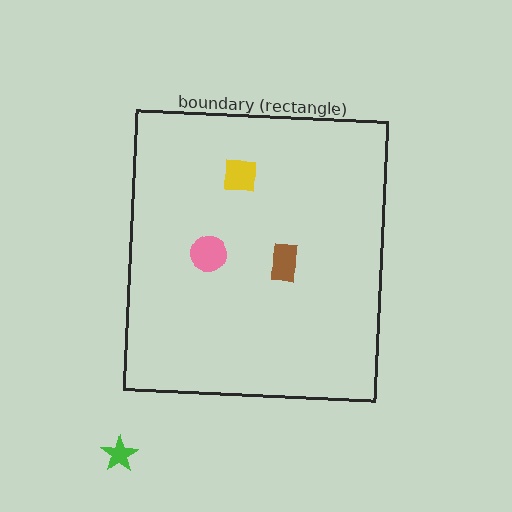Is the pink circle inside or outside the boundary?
Inside.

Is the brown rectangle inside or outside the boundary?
Inside.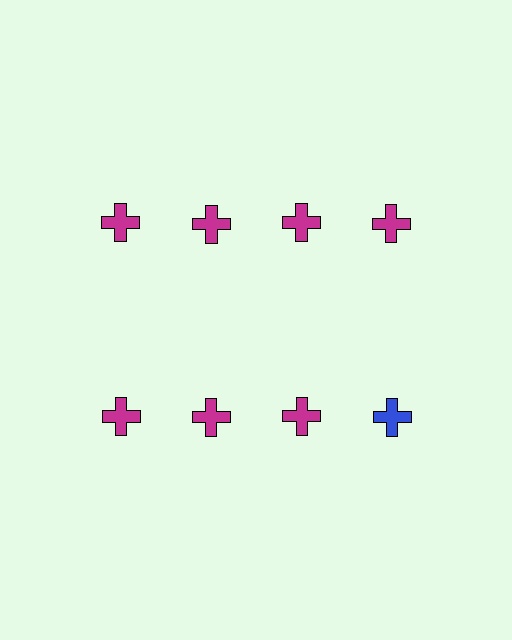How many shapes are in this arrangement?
There are 8 shapes arranged in a grid pattern.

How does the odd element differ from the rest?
It has a different color: blue instead of magenta.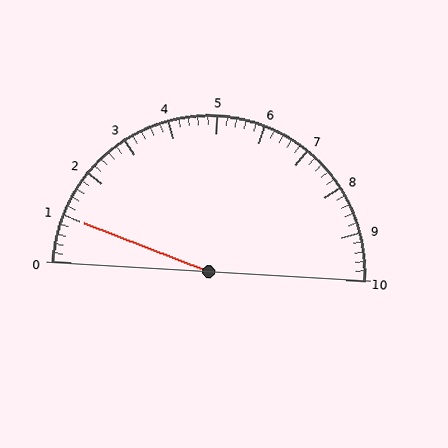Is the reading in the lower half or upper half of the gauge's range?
The reading is in the lower half of the range (0 to 10).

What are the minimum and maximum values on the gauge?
The gauge ranges from 0 to 10.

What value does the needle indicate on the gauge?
The needle indicates approximately 1.0.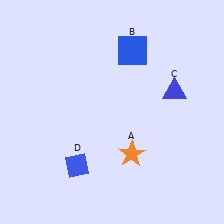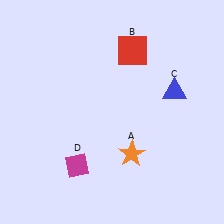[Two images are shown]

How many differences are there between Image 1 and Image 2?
There are 2 differences between the two images.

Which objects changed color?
B changed from blue to red. D changed from blue to magenta.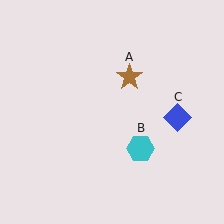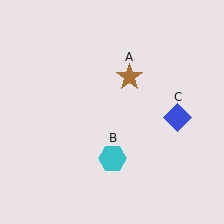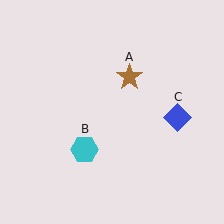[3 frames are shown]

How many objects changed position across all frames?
1 object changed position: cyan hexagon (object B).